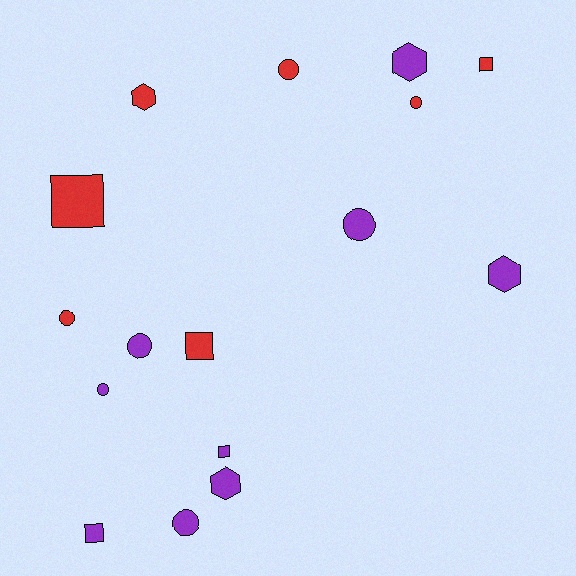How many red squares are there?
There are 3 red squares.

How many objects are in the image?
There are 16 objects.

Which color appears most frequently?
Purple, with 9 objects.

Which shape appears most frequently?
Circle, with 7 objects.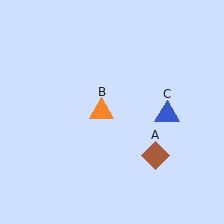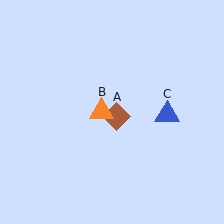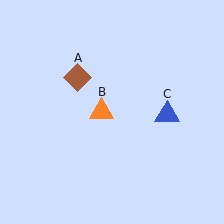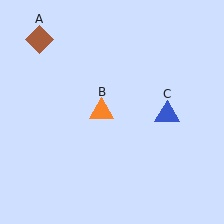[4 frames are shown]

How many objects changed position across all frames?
1 object changed position: brown diamond (object A).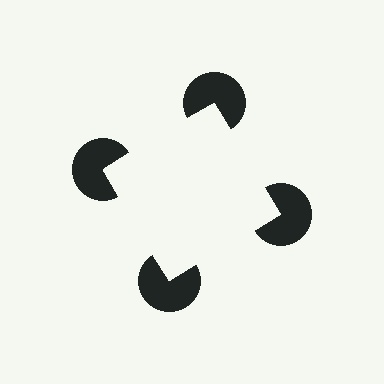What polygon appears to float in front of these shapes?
An illusory square — its edges are inferred from the aligned wedge cuts in the pac-man discs, not physically drawn.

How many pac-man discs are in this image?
There are 4 — one at each vertex of the illusory square.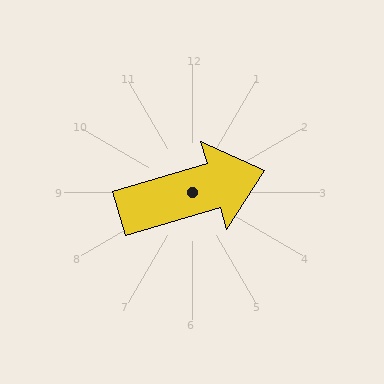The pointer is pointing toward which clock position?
Roughly 2 o'clock.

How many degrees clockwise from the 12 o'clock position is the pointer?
Approximately 73 degrees.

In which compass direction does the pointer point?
East.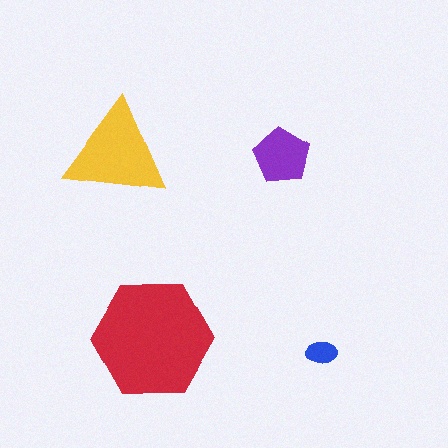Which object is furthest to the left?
The yellow triangle is leftmost.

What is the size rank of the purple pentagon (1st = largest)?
3rd.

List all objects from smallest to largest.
The blue ellipse, the purple pentagon, the yellow triangle, the red hexagon.